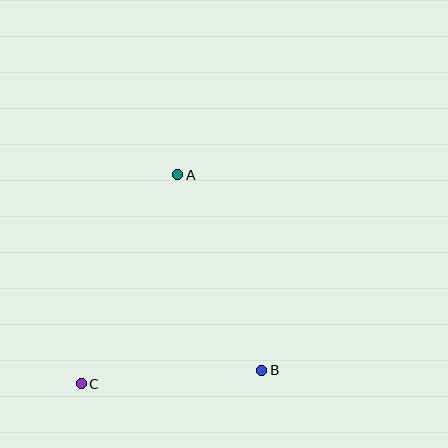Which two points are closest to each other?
Points B and C are closest to each other.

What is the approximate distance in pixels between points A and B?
The distance between A and B is approximately 213 pixels.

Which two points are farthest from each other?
Points A and C are farthest from each other.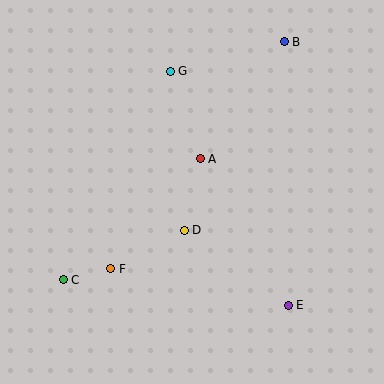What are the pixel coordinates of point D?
Point D is at (184, 230).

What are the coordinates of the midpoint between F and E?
The midpoint between F and E is at (199, 287).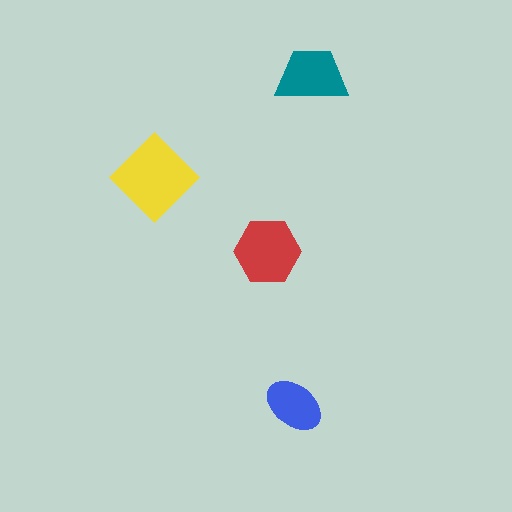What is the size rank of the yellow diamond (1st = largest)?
1st.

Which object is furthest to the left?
The yellow diamond is leftmost.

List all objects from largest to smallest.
The yellow diamond, the red hexagon, the teal trapezoid, the blue ellipse.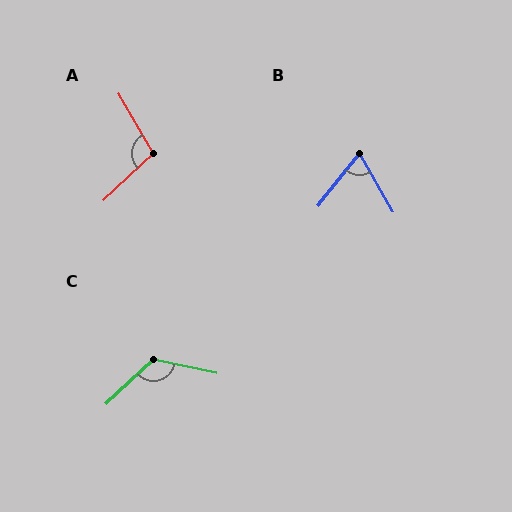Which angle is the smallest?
B, at approximately 68 degrees.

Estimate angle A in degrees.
Approximately 103 degrees.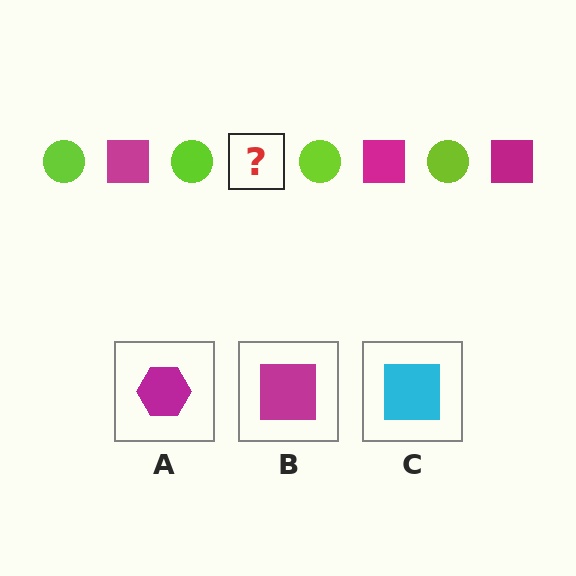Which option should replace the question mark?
Option B.